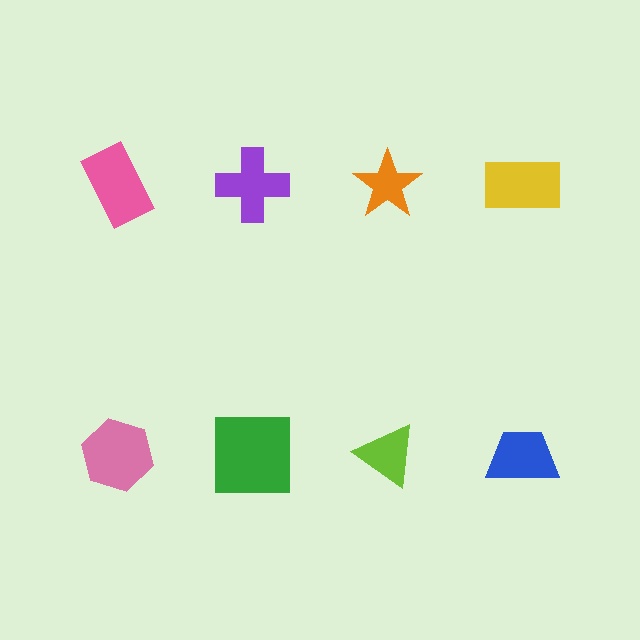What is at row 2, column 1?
A pink hexagon.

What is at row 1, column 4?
A yellow rectangle.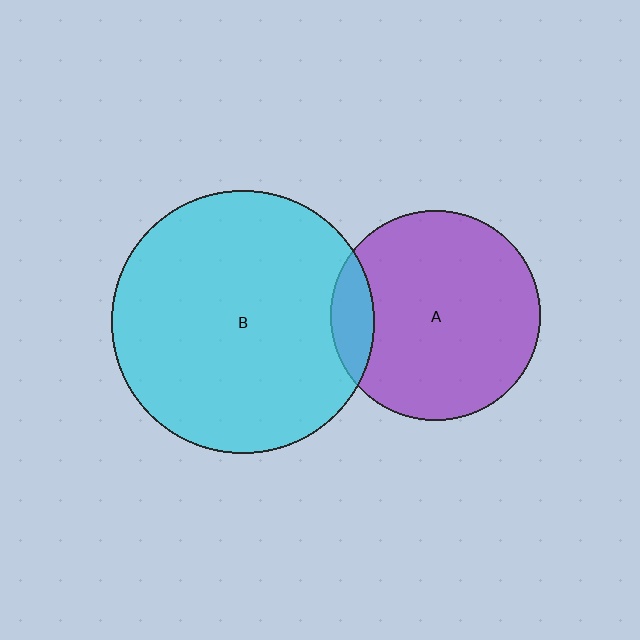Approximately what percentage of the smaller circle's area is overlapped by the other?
Approximately 10%.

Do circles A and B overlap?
Yes.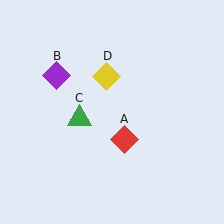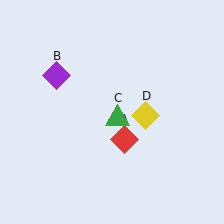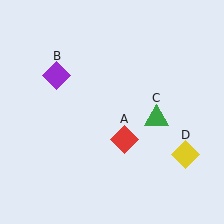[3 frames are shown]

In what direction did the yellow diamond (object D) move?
The yellow diamond (object D) moved down and to the right.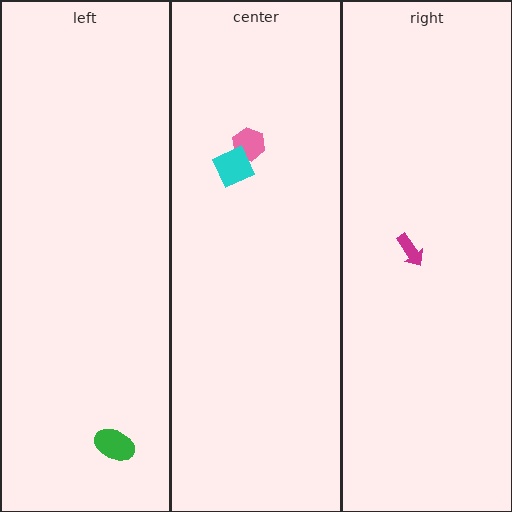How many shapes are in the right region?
1.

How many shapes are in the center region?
2.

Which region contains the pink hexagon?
The center region.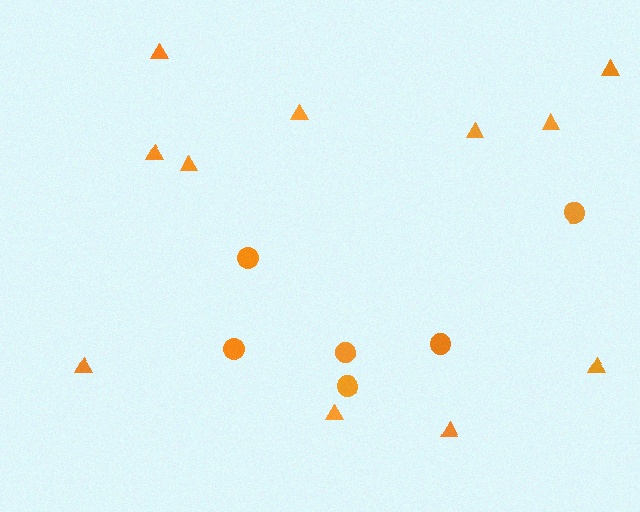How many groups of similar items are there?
There are 2 groups: one group of circles (6) and one group of triangles (11).